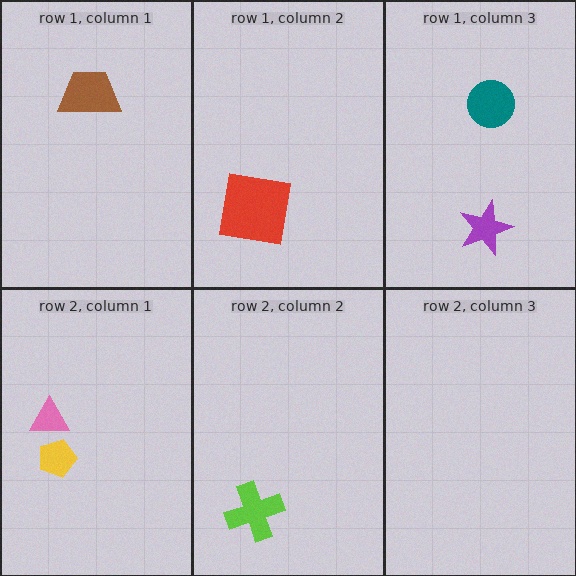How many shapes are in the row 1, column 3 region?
2.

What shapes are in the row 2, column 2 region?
The lime cross.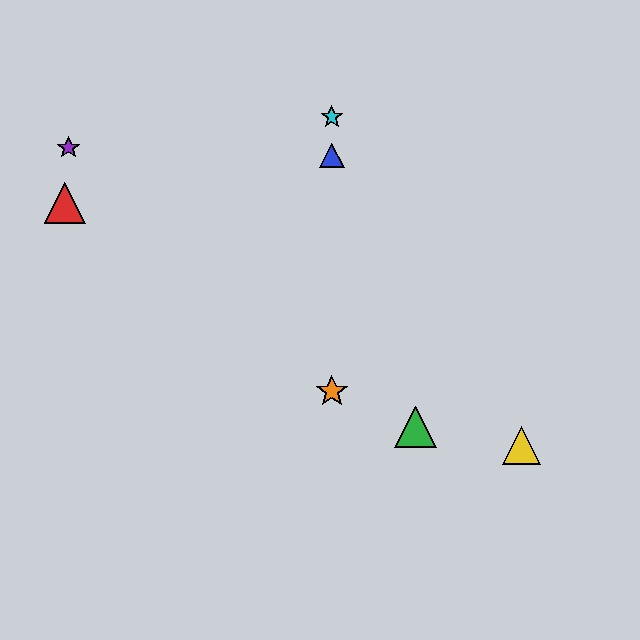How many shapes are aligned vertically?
3 shapes (the blue triangle, the orange star, the cyan star) are aligned vertically.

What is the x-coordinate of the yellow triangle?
The yellow triangle is at x≈522.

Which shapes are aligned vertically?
The blue triangle, the orange star, the cyan star are aligned vertically.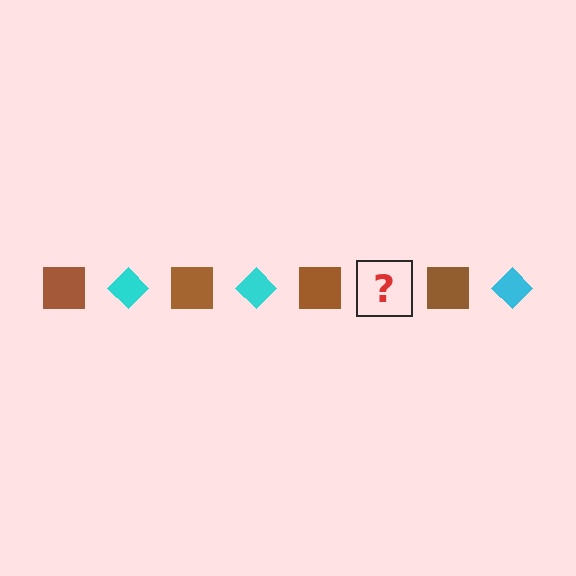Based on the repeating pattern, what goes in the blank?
The blank should be a cyan diamond.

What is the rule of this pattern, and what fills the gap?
The rule is that the pattern alternates between brown square and cyan diamond. The gap should be filled with a cyan diamond.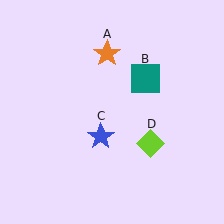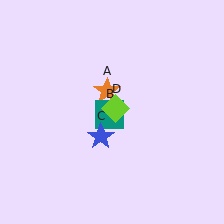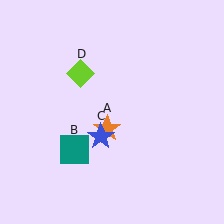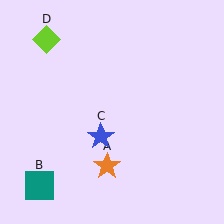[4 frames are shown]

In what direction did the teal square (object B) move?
The teal square (object B) moved down and to the left.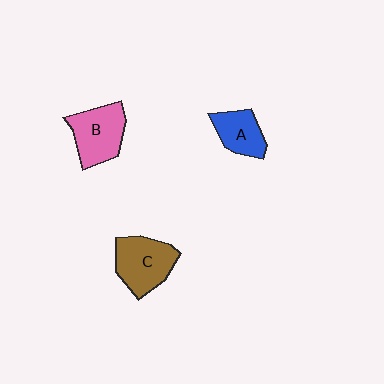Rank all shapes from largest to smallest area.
From largest to smallest: C (brown), B (pink), A (blue).